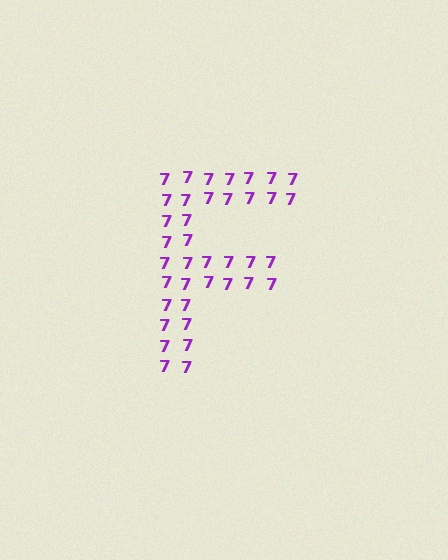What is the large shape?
The large shape is the letter F.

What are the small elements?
The small elements are digit 7's.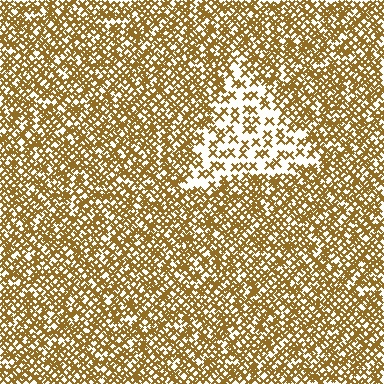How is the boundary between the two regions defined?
The boundary is defined by a change in element density (approximately 2.5x ratio). All elements are the same color, size, and shape.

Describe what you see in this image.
The image contains small brown elements arranged at two different densities. A triangle-shaped region is visible where the elements are less densely packed than the surrounding area.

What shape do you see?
I see a triangle.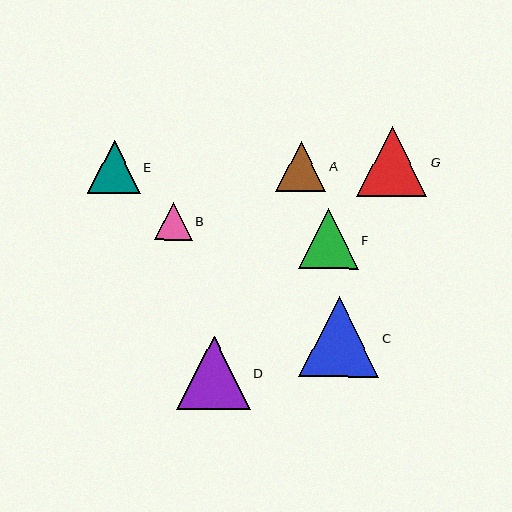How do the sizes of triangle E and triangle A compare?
Triangle E and triangle A are approximately the same size.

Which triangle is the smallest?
Triangle B is the smallest with a size of approximately 38 pixels.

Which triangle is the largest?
Triangle C is the largest with a size of approximately 80 pixels.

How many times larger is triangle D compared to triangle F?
Triangle D is approximately 1.2 times the size of triangle F.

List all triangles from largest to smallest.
From largest to smallest: C, D, G, F, E, A, B.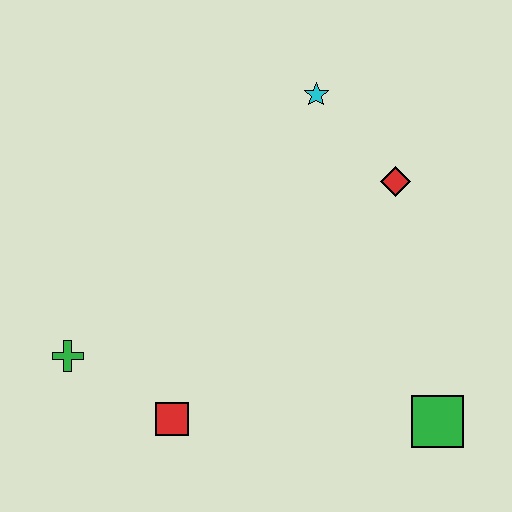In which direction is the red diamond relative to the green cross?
The red diamond is to the right of the green cross.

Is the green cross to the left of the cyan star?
Yes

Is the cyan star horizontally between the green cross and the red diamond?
Yes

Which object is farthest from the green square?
The green cross is farthest from the green square.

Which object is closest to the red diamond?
The cyan star is closest to the red diamond.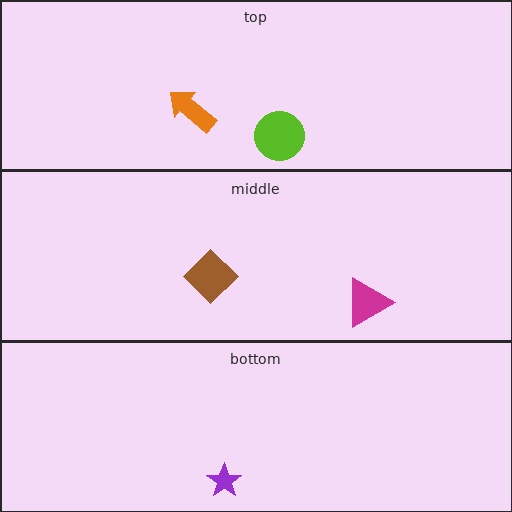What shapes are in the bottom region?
The purple star.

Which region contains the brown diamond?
The middle region.